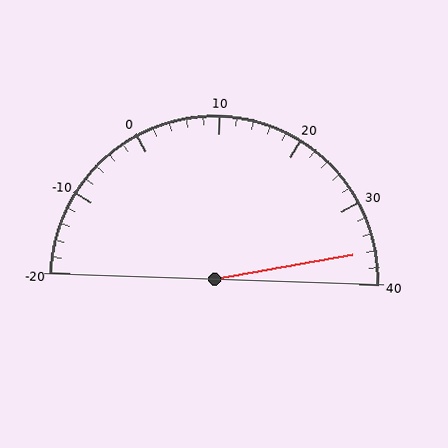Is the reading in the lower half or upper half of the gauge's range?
The reading is in the upper half of the range (-20 to 40).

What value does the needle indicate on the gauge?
The needle indicates approximately 36.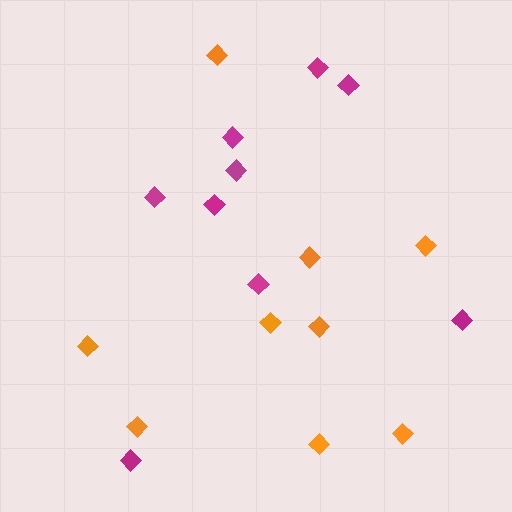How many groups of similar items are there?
There are 2 groups: one group of orange diamonds (9) and one group of magenta diamonds (9).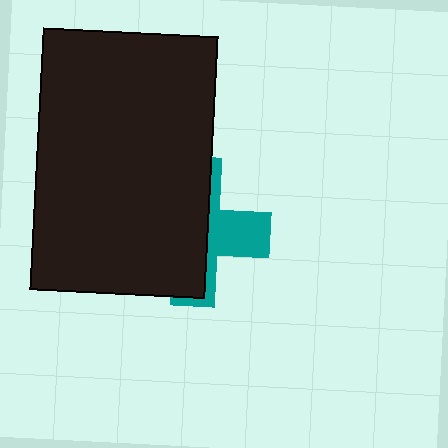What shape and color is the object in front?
The object in front is a black rectangle.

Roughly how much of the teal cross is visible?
A small part of it is visible (roughly 36%).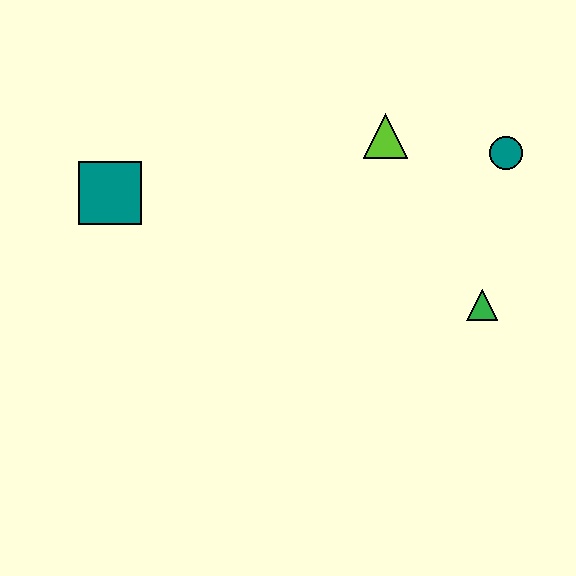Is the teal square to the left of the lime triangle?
Yes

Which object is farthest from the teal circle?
The teal square is farthest from the teal circle.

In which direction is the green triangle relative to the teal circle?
The green triangle is below the teal circle.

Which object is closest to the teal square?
The lime triangle is closest to the teal square.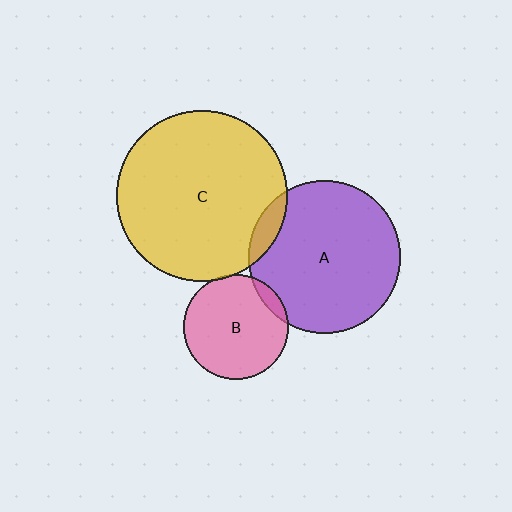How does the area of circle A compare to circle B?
Approximately 2.1 times.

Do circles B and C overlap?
Yes.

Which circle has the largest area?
Circle C (yellow).